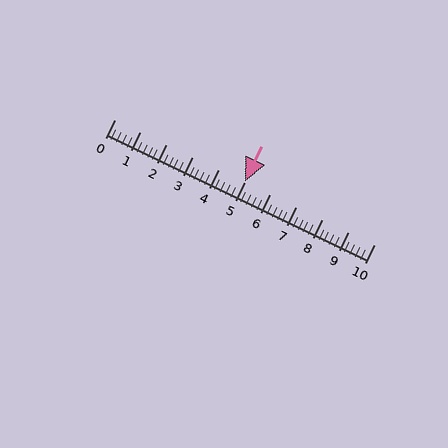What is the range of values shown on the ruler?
The ruler shows values from 0 to 10.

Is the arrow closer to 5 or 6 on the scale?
The arrow is closer to 5.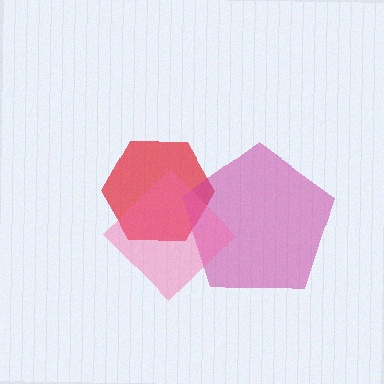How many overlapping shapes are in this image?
There are 3 overlapping shapes in the image.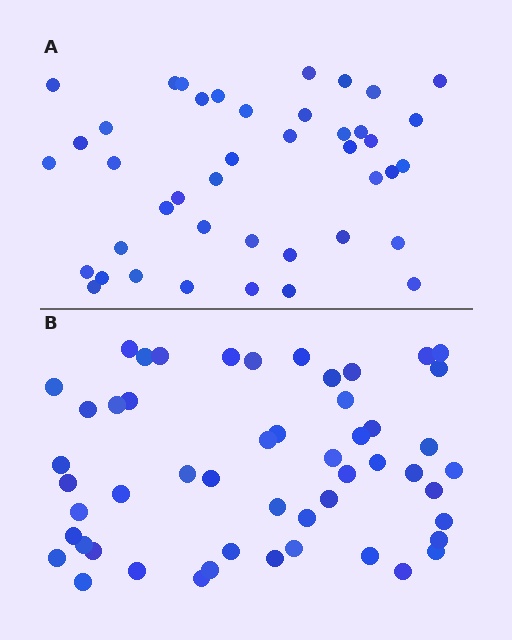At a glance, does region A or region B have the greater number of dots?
Region B (the bottom region) has more dots.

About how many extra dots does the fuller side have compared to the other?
Region B has roughly 10 or so more dots than region A.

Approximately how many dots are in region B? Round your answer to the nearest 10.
About 50 dots. (The exact count is 52, which rounds to 50.)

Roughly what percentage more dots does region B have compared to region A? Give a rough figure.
About 25% more.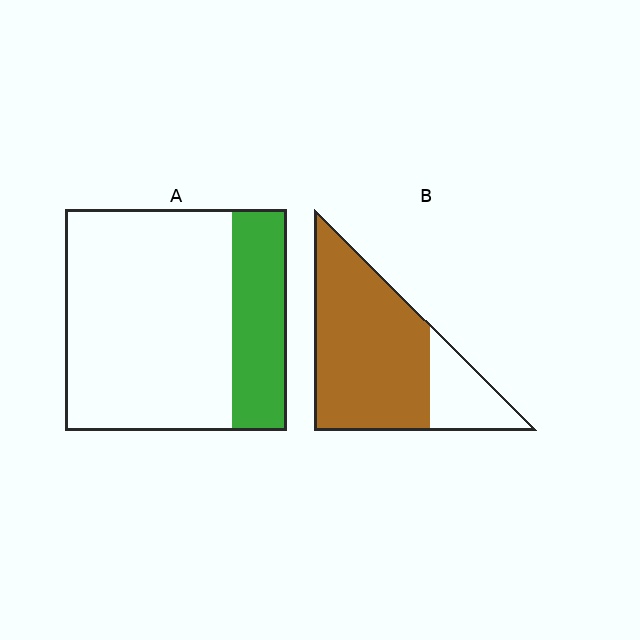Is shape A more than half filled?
No.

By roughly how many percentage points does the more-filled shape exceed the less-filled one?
By roughly 50 percentage points (B over A).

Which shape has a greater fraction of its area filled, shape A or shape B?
Shape B.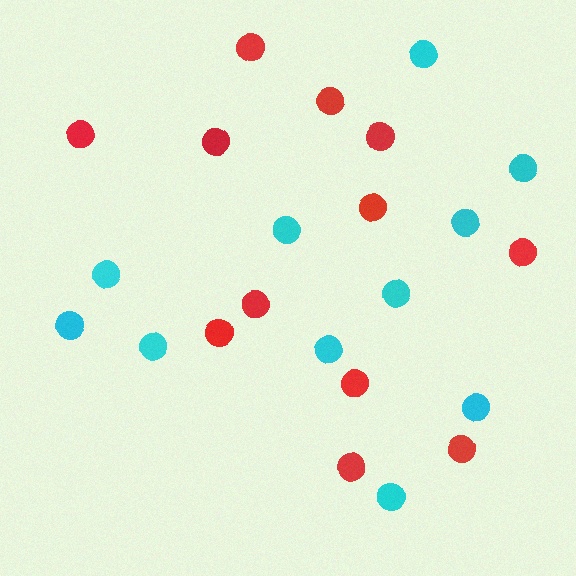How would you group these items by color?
There are 2 groups: one group of cyan circles (11) and one group of red circles (12).